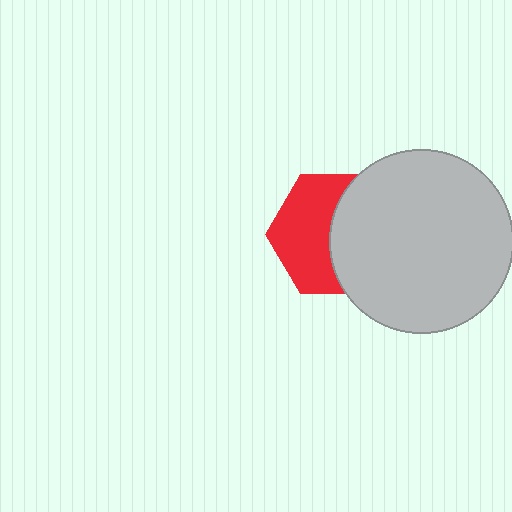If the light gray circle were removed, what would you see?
You would see the complete red hexagon.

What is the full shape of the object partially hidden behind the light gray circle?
The partially hidden object is a red hexagon.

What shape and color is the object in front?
The object in front is a light gray circle.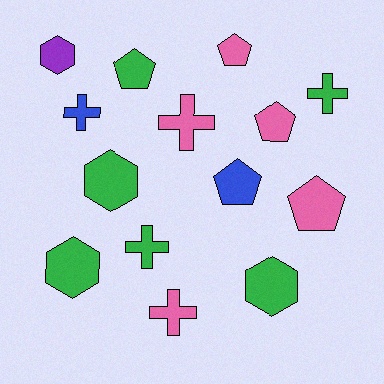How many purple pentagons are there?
There are no purple pentagons.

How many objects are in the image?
There are 14 objects.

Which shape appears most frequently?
Cross, with 5 objects.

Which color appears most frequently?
Green, with 6 objects.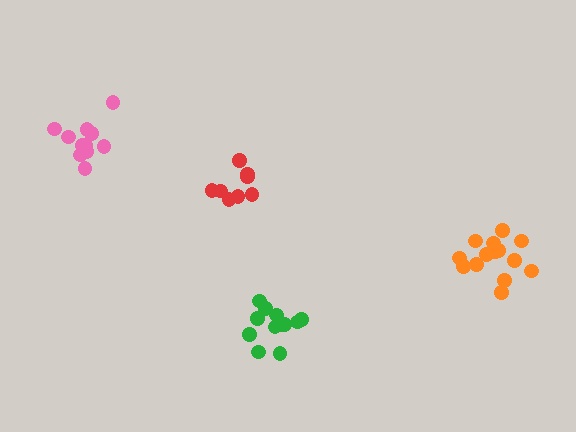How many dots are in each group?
Group 1: 14 dots, Group 2: 11 dots, Group 3: 8 dots, Group 4: 13 dots (46 total).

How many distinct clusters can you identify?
There are 4 distinct clusters.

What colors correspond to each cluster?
The clusters are colored: orange, pink, red, green.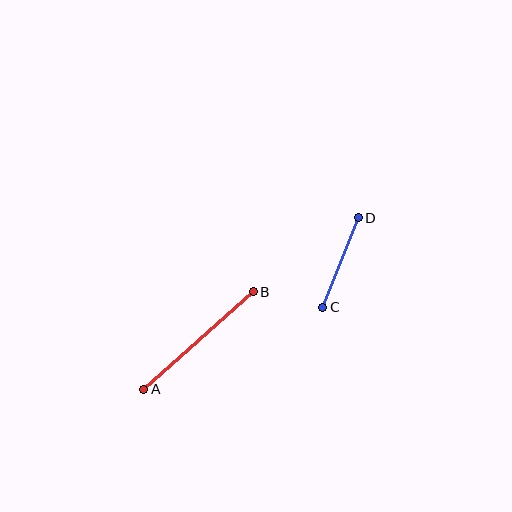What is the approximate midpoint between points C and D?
The midpoint is at approximately (341, 263) pixels.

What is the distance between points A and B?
The distance is approximately 147 pixels.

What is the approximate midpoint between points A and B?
The midpoint is at approximately (199, 340) pixels.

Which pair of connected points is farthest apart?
Points A and B are farthest apart.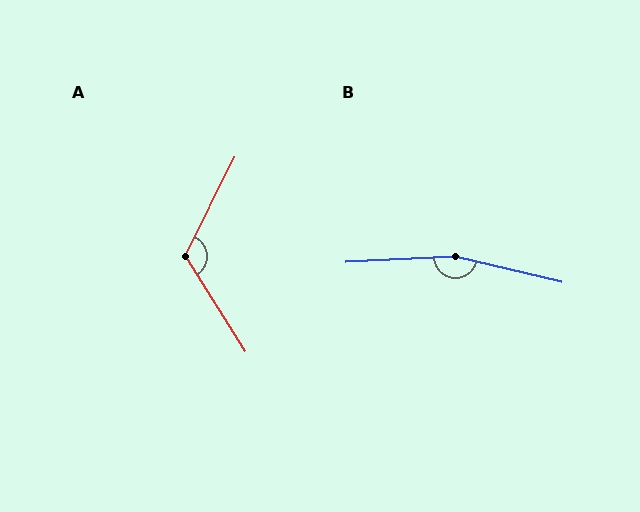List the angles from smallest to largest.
A (122°), B (164°).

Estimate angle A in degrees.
Approximately 122 degrees.